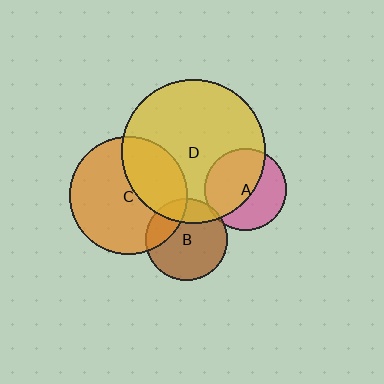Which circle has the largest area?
Circle D (yellow).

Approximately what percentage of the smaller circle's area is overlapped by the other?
Approximately 35%.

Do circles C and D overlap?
Yes.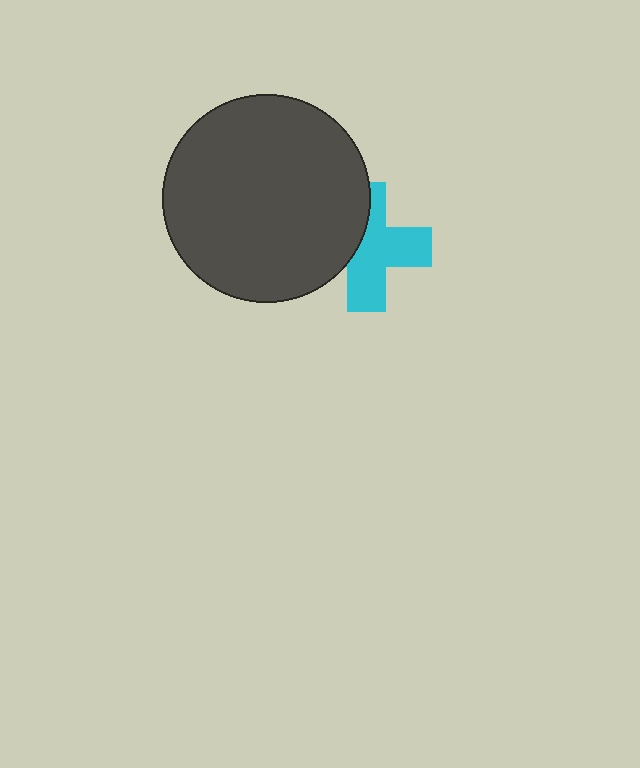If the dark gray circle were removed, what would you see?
You would see the complete cyan cross.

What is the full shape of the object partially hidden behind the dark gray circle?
The partially hidden object is a cyan cross.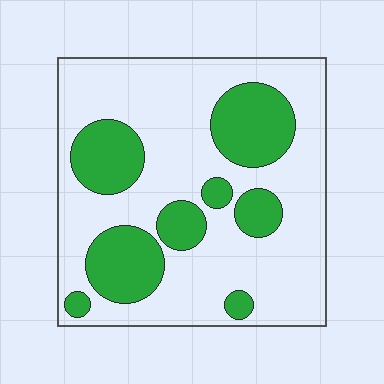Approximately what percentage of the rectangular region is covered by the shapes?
Approximately 30%.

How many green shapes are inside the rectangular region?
8.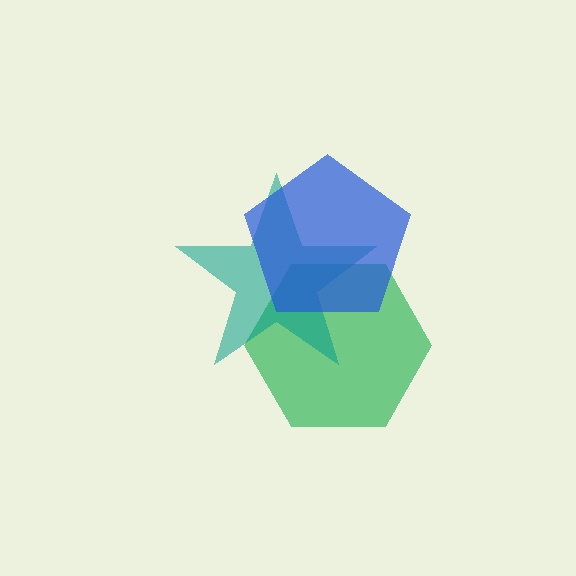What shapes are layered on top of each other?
The layered shapes are: a green hexagon, a teal star, a blue pentagon.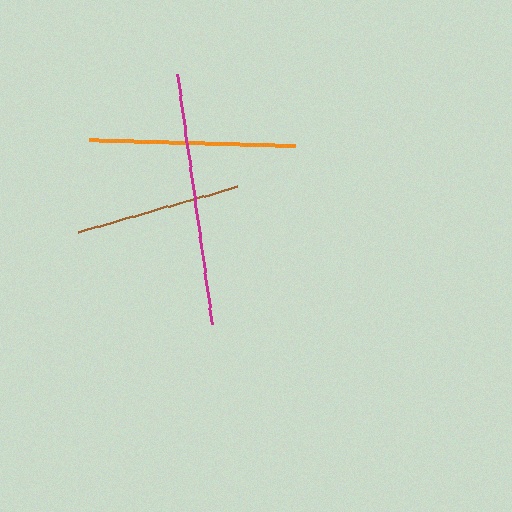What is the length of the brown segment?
The brown segment is approximately 166 pixels long.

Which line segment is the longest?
The magenta line is the longest at approximately 252 pixels.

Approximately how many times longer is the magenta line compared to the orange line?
The magenta line is approximately 1.2 times the length of the orange line.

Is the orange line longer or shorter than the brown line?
The orange line is longer than the brown line.